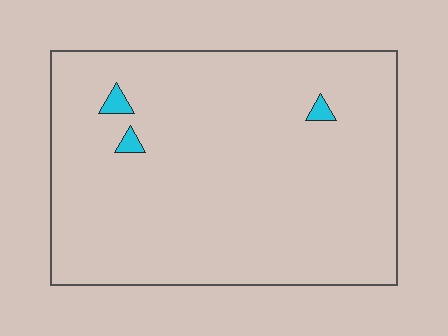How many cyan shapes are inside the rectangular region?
3.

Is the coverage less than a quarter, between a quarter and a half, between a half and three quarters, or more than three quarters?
Less than a quarter.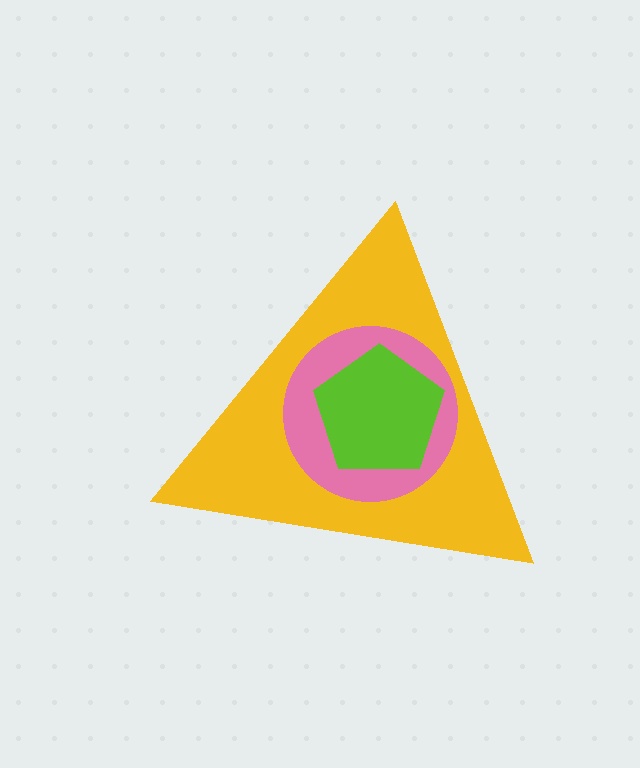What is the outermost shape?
The yellow triangle.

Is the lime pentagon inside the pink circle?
Yes.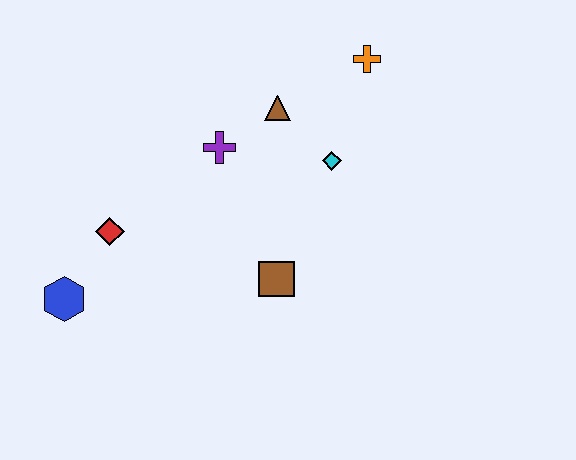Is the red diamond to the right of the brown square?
No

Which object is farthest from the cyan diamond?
The blue hexagon is farthest from the cyan diamond.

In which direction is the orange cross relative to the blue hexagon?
The orange cross is to the right of the blue hexagon.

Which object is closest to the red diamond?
The blue hexagon is closest to the red diamond.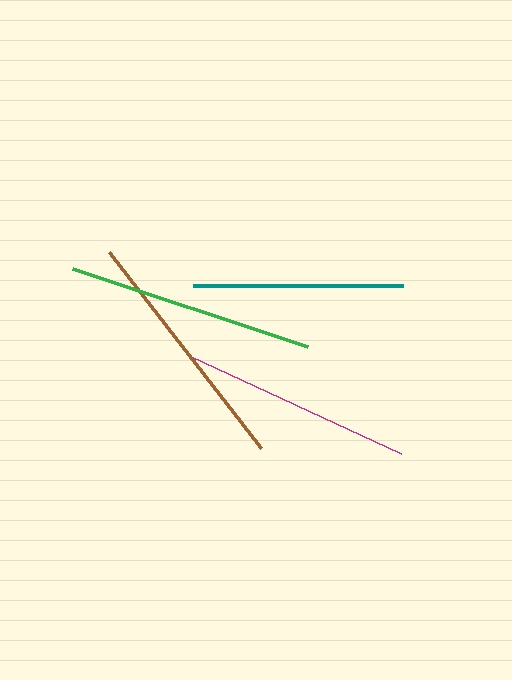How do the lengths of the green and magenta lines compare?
The green and magenta lines are approximately the same length.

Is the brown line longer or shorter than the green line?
The brown line is longer than the green line.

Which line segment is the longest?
The brown line is the longest at approximately 248 pixels.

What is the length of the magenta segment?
The magenta segment is approximately 233 pixels long.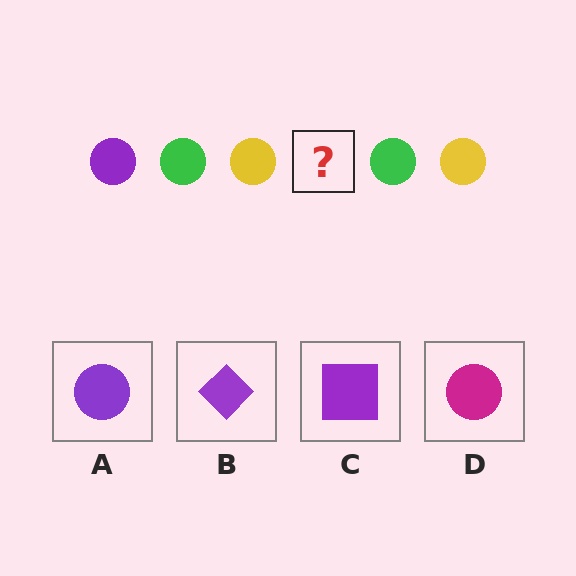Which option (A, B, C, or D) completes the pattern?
A.